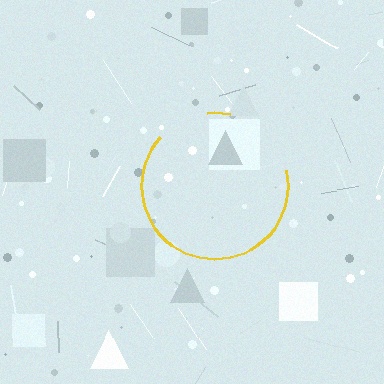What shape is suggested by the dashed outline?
The dashed outline suggests a circle.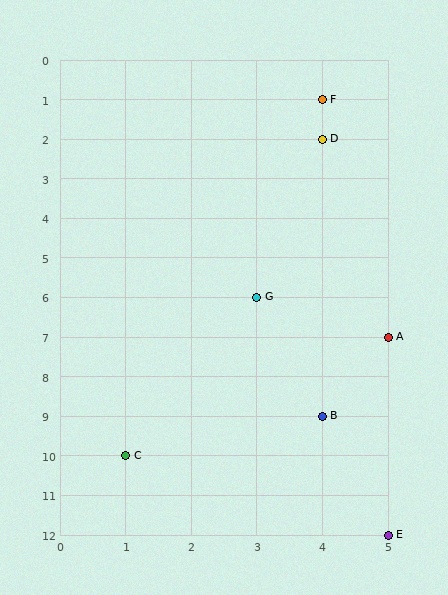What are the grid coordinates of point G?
Point G is at grid coordinates (3, 6).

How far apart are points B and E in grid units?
Points B and E are 1 column and 3 rows apart (about 3.2 grid units diagonally).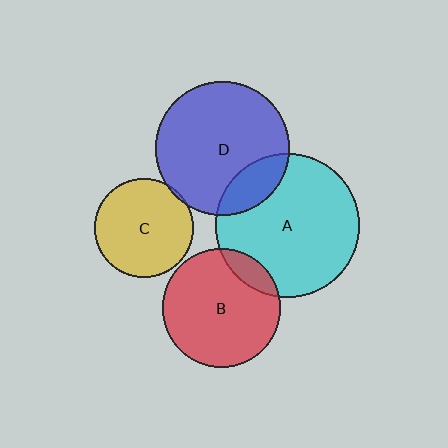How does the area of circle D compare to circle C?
Approximately 1.8 times.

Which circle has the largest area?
Circle A (cyan).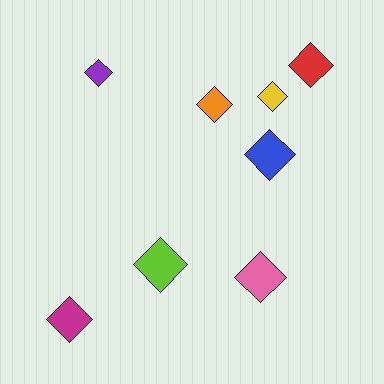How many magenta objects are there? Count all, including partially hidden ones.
There is 1 magenta object.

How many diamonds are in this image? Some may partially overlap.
There are 8 diamonds.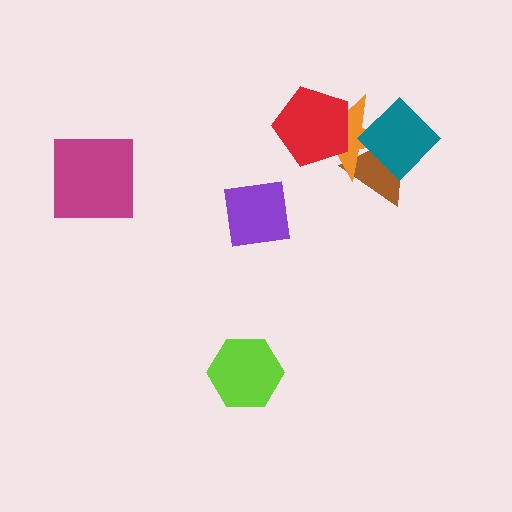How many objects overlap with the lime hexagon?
0 objects overlap with the lime hexagon.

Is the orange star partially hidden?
Yes, it is partially covered by another shape.